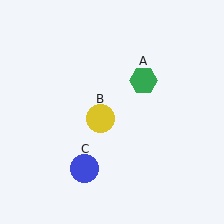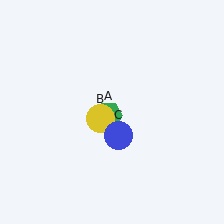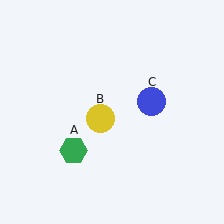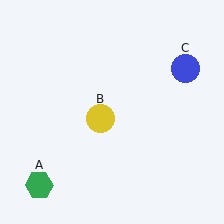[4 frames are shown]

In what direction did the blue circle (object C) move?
The blue circle (object C) moved up and to the right.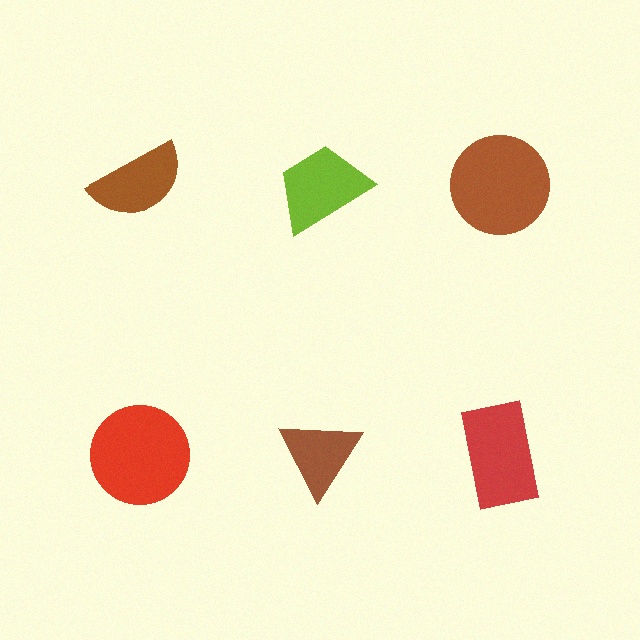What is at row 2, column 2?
A brown triangle.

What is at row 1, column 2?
A lime trapezoid.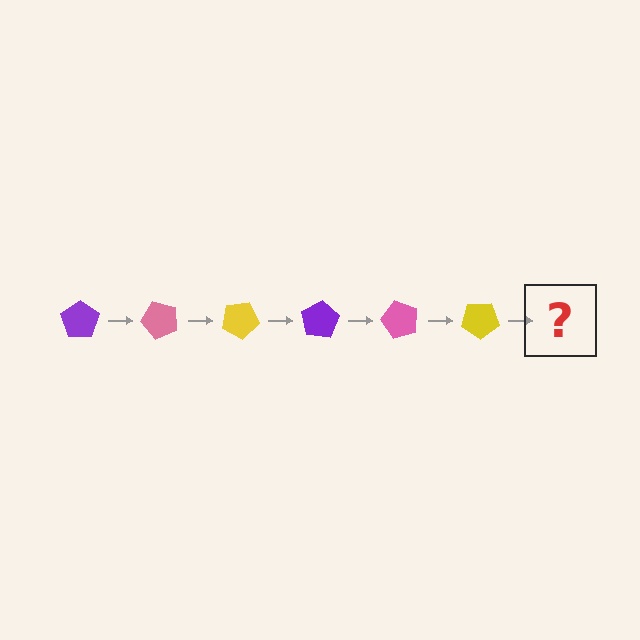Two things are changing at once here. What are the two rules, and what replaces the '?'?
The two rules are that it rotates 50 degrees each step and the color cycles through purple, pink, and yellow. The '?' should be a purple pentagon, rotated 300 degrees from the start.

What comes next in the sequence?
The next element should be a purple pentagon, rotated 300 degrees from the start.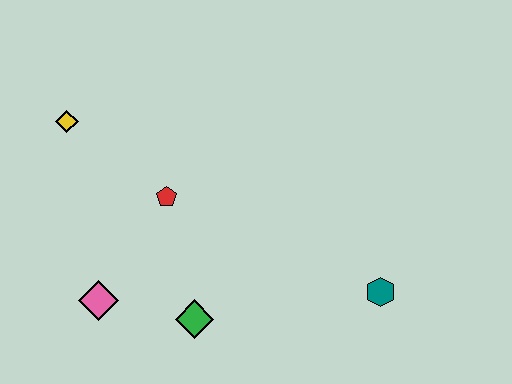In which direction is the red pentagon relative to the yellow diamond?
The red pentagon is to the right of the yellow diamond.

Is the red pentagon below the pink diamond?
No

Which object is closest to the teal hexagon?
The green diamond is closest to the teal hexagon.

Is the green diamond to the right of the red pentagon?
Yes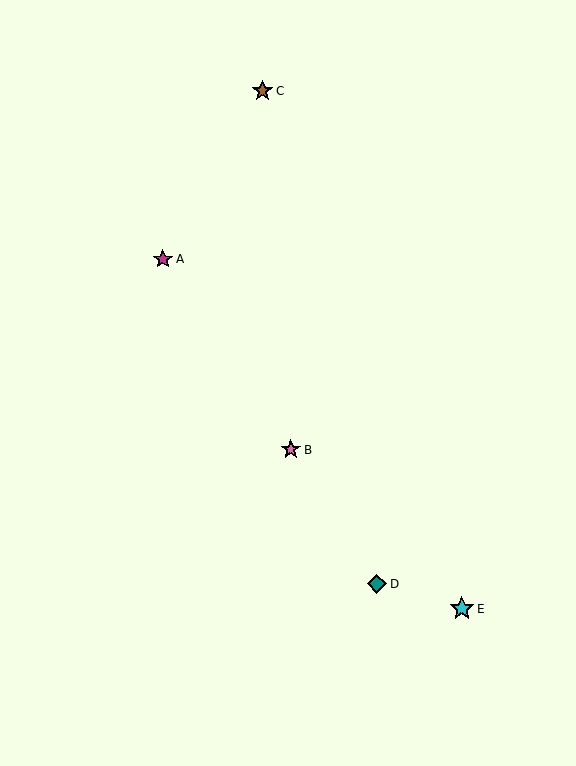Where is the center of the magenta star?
The center of the magenta star is at (163, 259).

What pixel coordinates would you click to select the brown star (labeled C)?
Click at (262, 91) to select the brown star C.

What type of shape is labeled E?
Shape E is a cyan star.